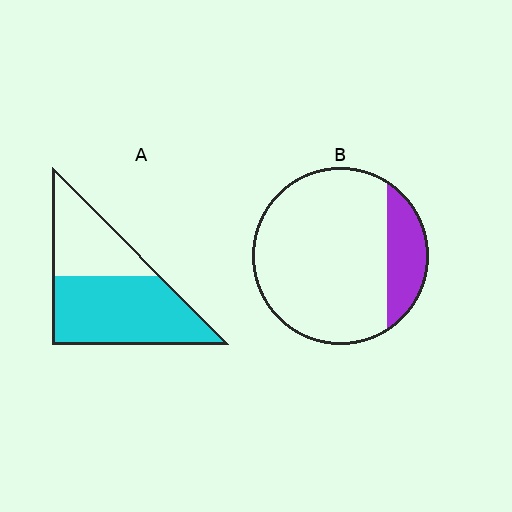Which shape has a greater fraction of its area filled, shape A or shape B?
Shape A.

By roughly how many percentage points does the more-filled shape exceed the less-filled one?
By roughly 45 percentage points (A over B).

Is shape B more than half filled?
No.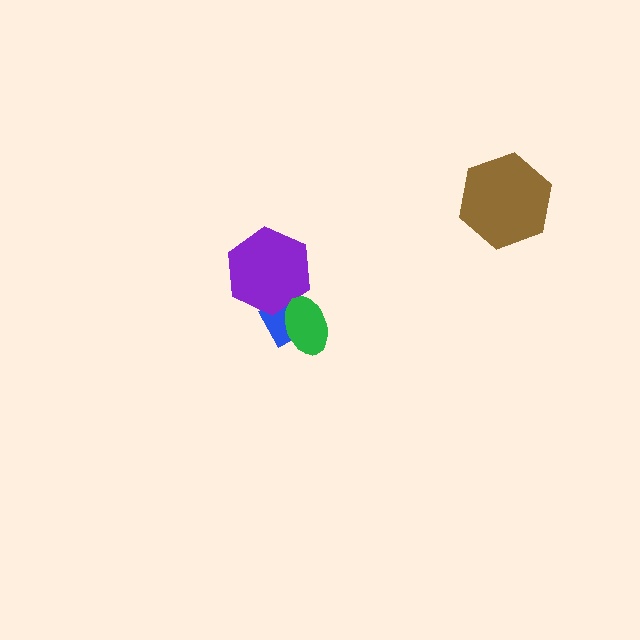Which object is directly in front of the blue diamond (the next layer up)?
The purple hexagon is directly in front of the blue diamond.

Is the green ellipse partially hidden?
No, no other shape covers it.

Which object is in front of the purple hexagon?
The green ellipse is in front of the purple hexagon.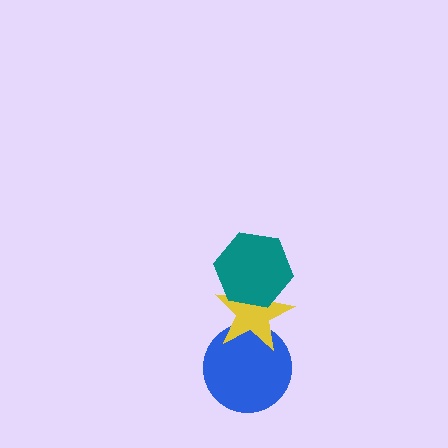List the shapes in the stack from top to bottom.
From top to bottom: the teal hexagon, the yellow star, the blue circle.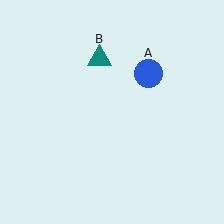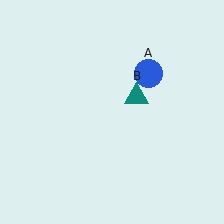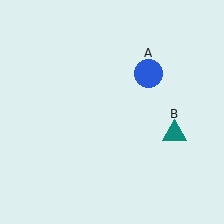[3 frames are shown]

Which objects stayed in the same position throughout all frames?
Blue circle (object A) remained stationary.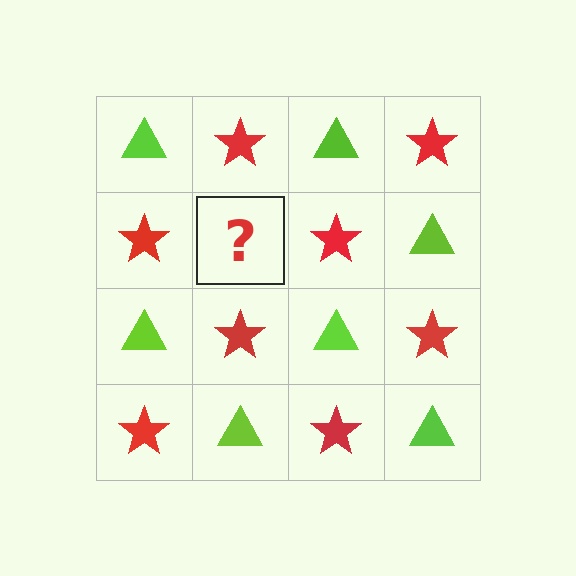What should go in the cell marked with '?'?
The missing cell should contain a lime triangle.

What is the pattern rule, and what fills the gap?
The rule is that it alternates lime triangle and red star in a checkerboard pattern. The gap should be filled with a lime triangle.